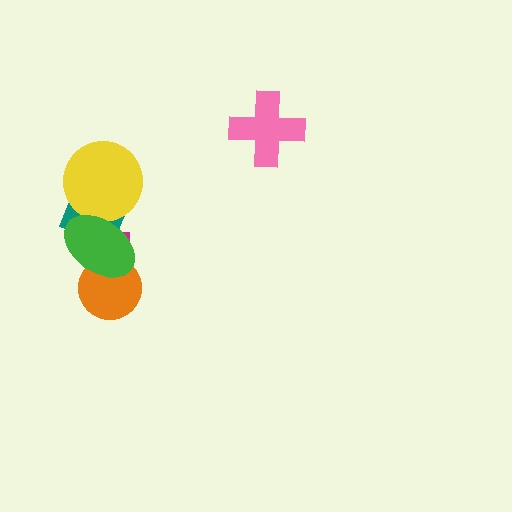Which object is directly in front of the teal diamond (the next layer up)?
The yellow circle is directly in front of the teal diamond.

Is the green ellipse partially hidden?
No, no other shape covers it.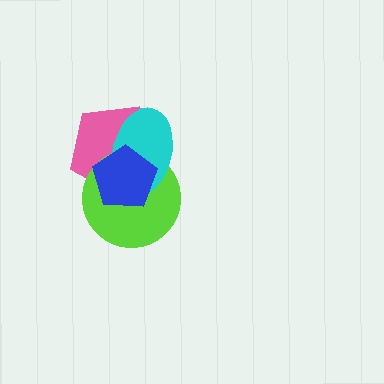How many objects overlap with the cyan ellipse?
3 objects overlap with the cyan ellipse.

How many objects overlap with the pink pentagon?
3 objects overlap with the pink pentagon.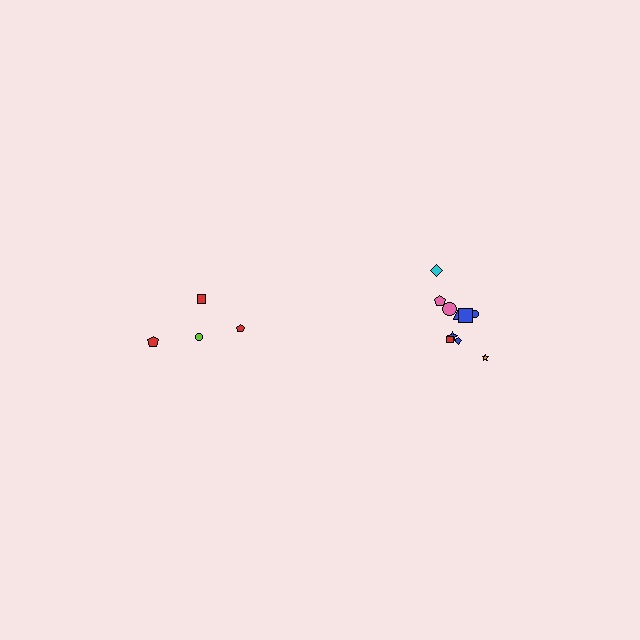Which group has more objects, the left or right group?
The right group.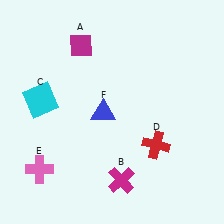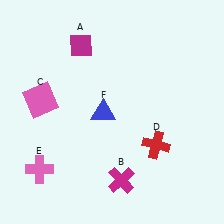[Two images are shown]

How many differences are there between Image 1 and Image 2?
There is 1 difference between the two images.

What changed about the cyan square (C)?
In Image 1, C is cyan. In Image 2, it changed to pink.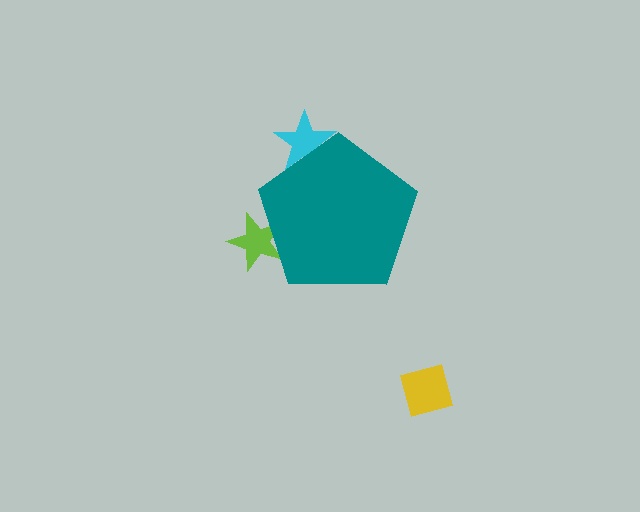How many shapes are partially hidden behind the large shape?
2 shapes are partially hidden.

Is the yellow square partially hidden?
No, the yellow square is fully visible.